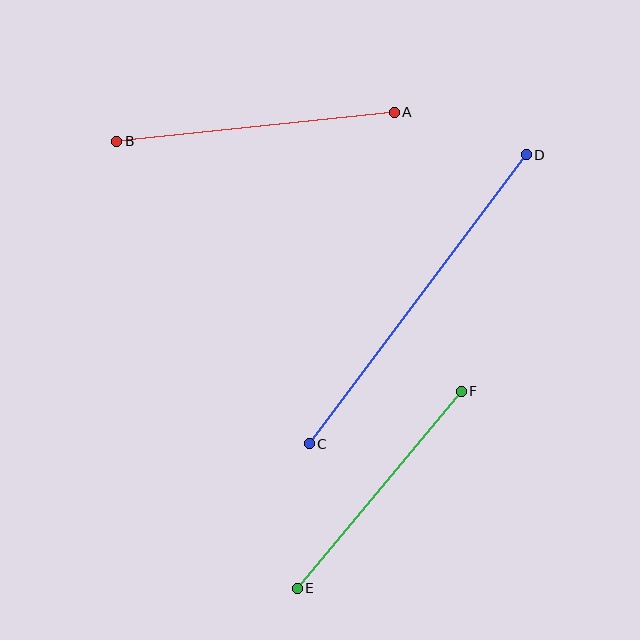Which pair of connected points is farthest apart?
Points C and D are farthest apart.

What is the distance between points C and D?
The distance is approximately 361 pixels.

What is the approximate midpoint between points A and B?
The midpoint is at approximately (255, 127) pixels.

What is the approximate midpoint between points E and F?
The midpoint is at approximately (379, 490) pixels.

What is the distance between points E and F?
The distance is approximately 256 pixels.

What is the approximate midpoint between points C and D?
The midpoint is at approximately (418, 299) pixels.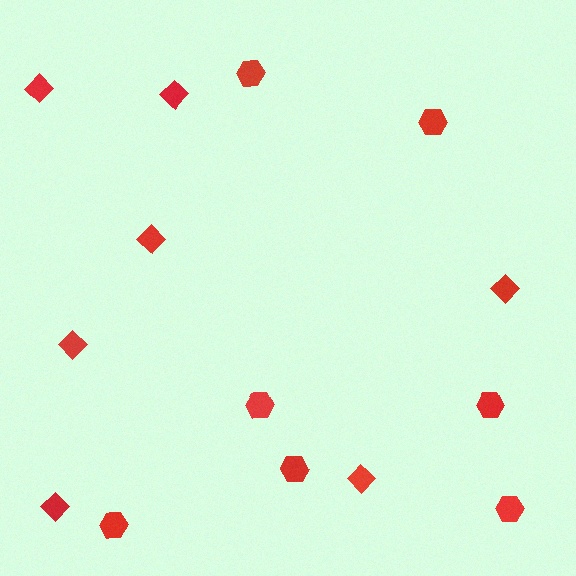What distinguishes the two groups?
There are 2 groups: one group of hexagons (7) and one group of diamonds (7).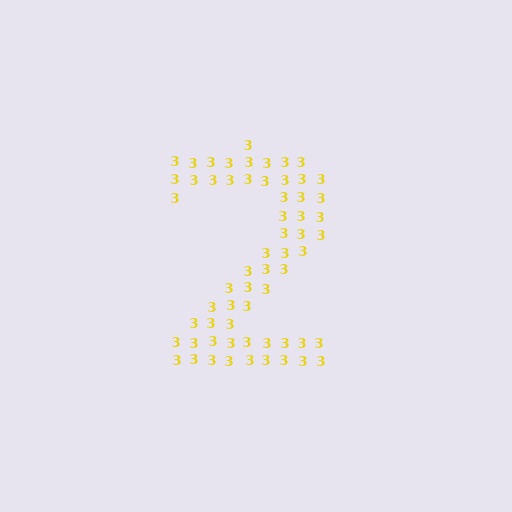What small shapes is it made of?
It is made of small digit 3's.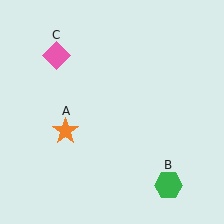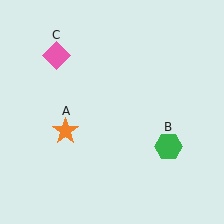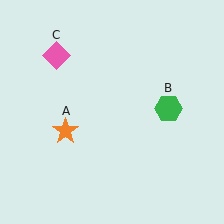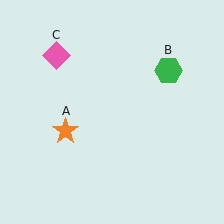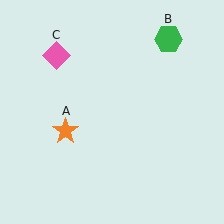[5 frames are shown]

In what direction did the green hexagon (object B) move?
The green hexagon (object B) moved up.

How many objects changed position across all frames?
1 object changed position: green hexagon (object B).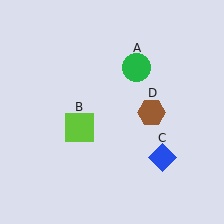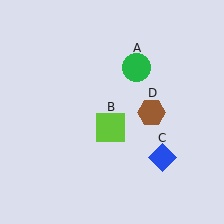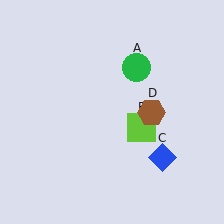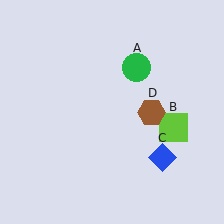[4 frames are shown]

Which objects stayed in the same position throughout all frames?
Green circle (object A) and blue diamond (object C) and brown hexagon (object D) remained stationary.